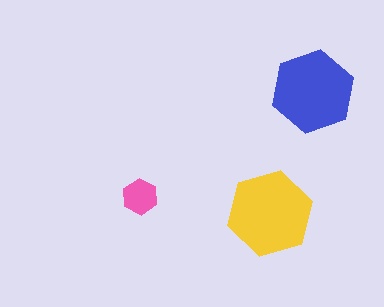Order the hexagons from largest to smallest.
the yellow one, the blue one, the pink one.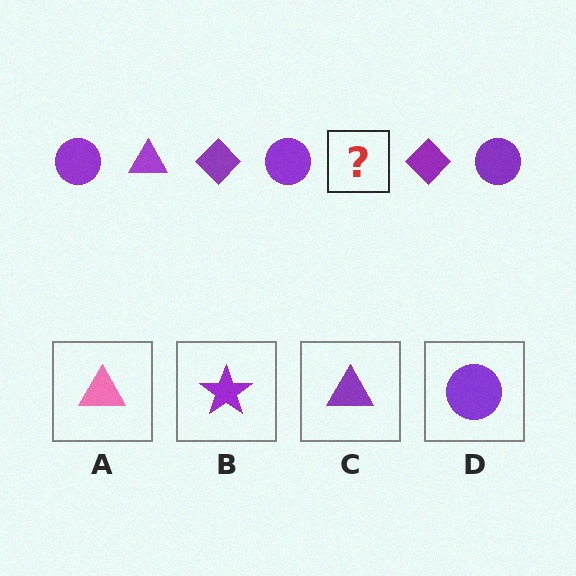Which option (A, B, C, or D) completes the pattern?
C.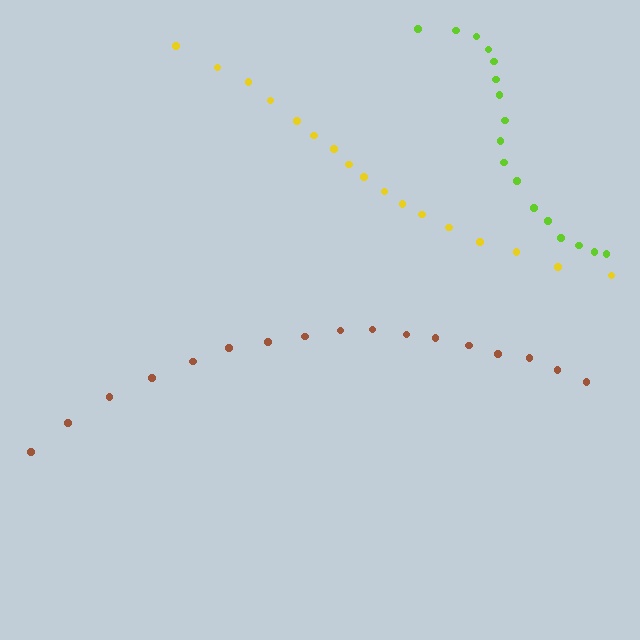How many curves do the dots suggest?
There are 3 distinct paths.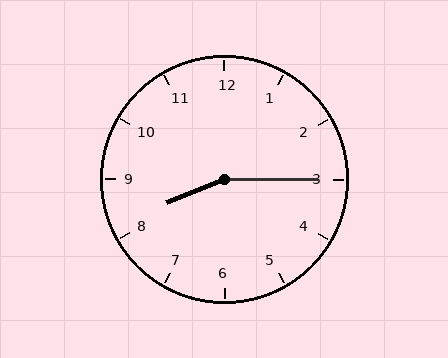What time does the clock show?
8:15.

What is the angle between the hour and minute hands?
Approximately 158 degrees.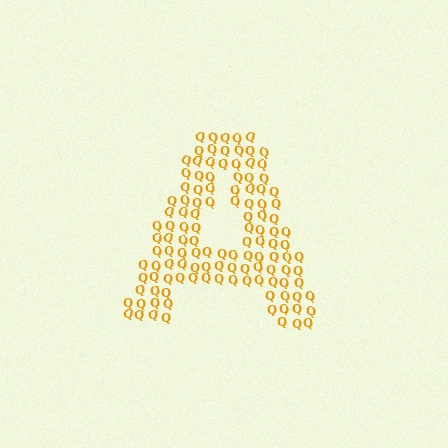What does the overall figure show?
The overall figure shows the letter A.